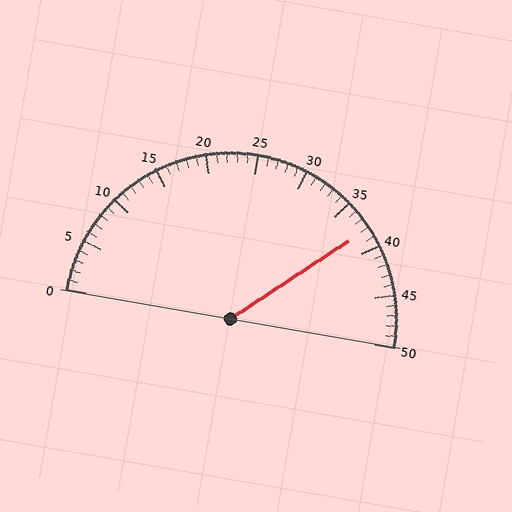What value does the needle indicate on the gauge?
The needle indicates approximately 38.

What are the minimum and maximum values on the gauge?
The gauge ranges from 0 to 50.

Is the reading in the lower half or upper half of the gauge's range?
The reading is in the upper half of the range (0 to 50).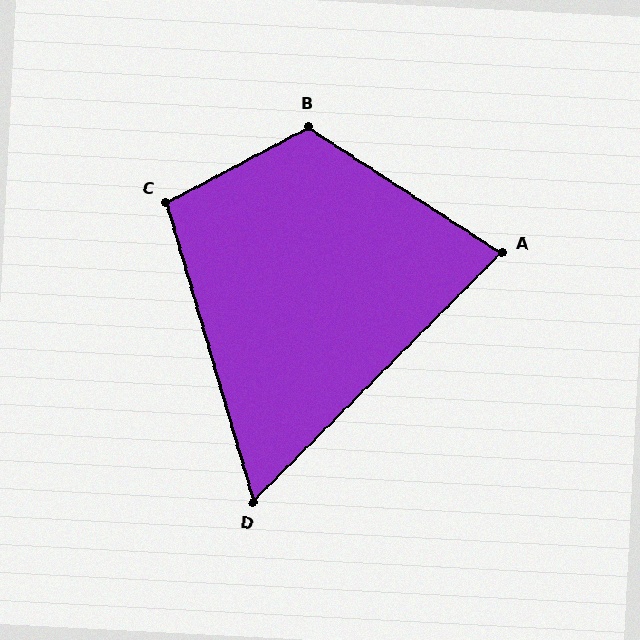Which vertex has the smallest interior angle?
D, at approximately 61 degrees.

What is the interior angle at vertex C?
Approximately 102 degrees (obtuse).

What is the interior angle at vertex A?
Approximately 78 degrees (acute).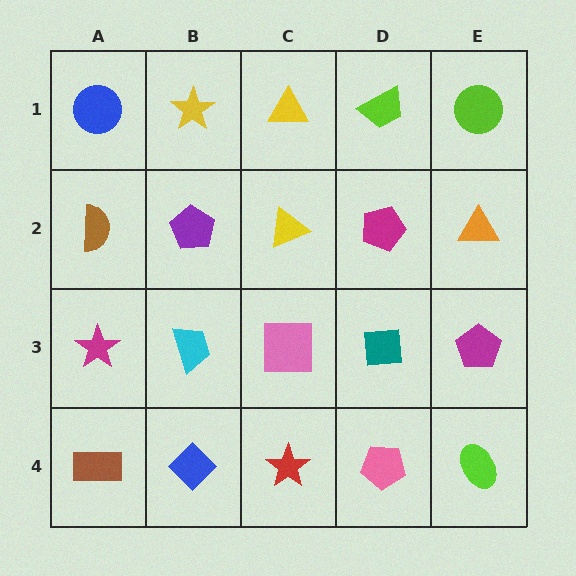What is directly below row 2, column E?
A magenta pentagon.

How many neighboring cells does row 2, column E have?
3.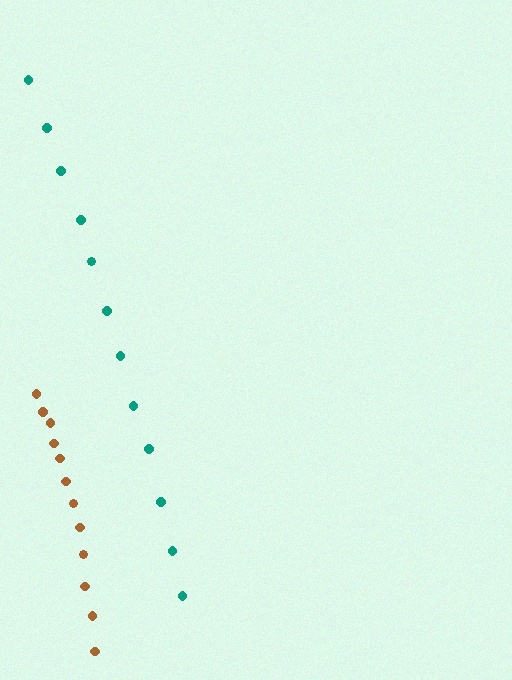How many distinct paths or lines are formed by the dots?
There are 2 distinct paths.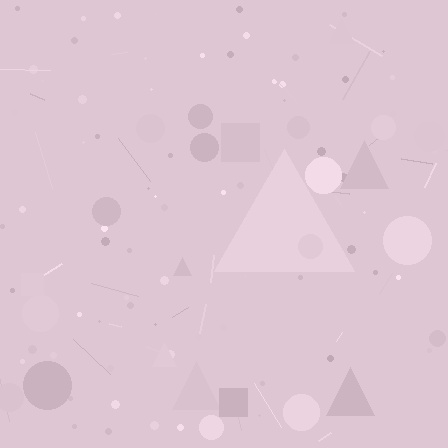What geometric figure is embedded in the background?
A triangle is embedded in the background.